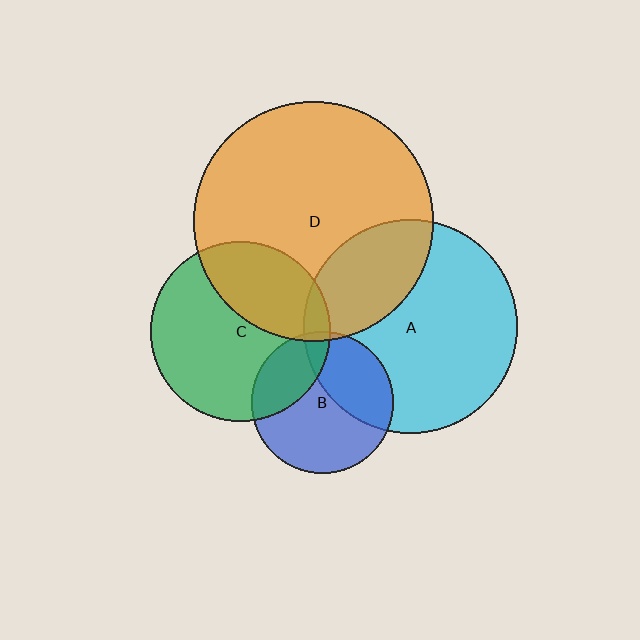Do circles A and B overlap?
Yes.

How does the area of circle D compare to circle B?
Approximately 2.9 times.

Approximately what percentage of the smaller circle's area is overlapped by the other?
Approximately 35%.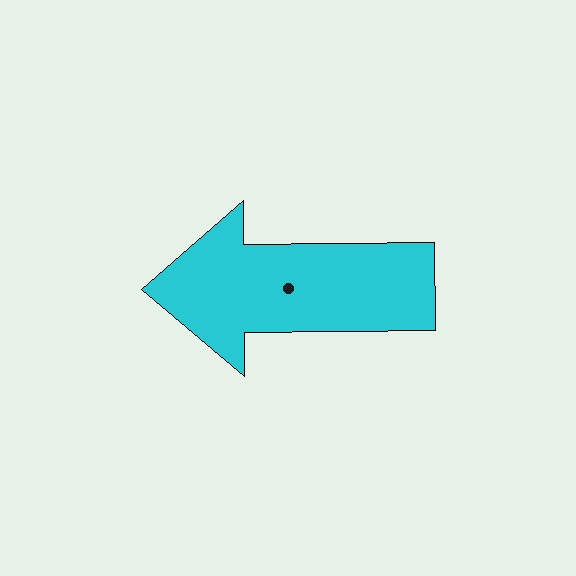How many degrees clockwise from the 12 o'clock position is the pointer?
Approximately 270 degrees.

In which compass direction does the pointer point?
West.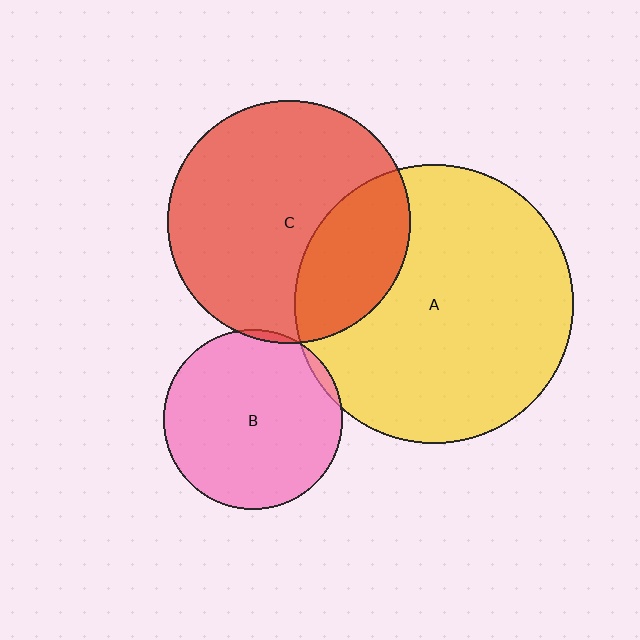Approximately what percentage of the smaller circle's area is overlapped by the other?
Approximately 5%.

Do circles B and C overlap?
Yes.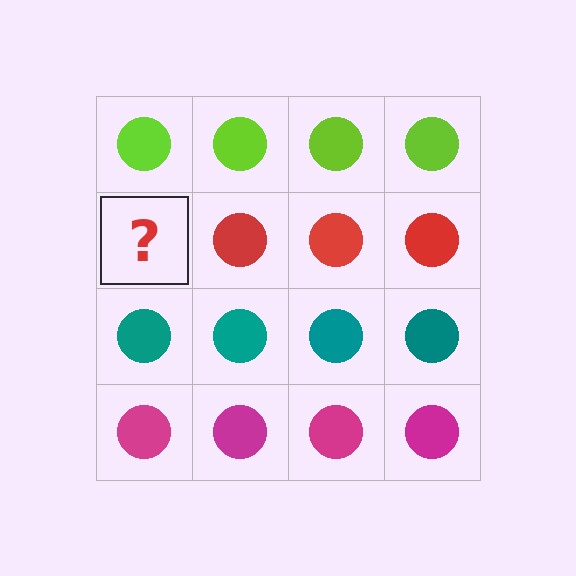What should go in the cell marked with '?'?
The missing cell should contain a red circle.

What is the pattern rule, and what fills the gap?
The rule is that each row has a consistent color. The gap should be filled with a red circle.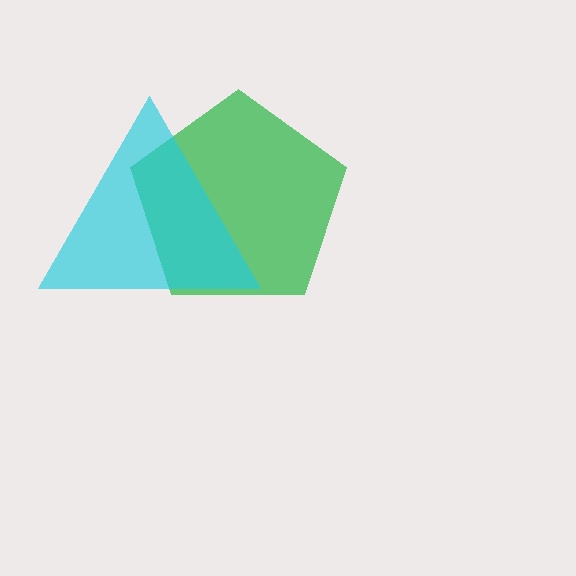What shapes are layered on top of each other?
The layered shapes are: a green pentagon, a cyan triangle.